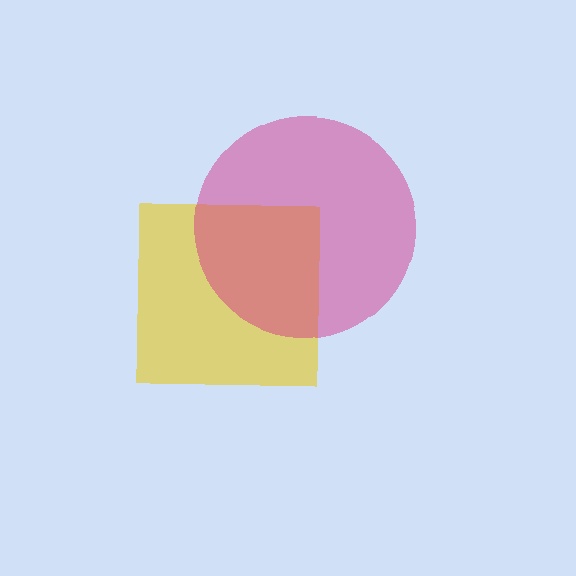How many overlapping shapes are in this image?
There are 2 overlapping shapes in the image.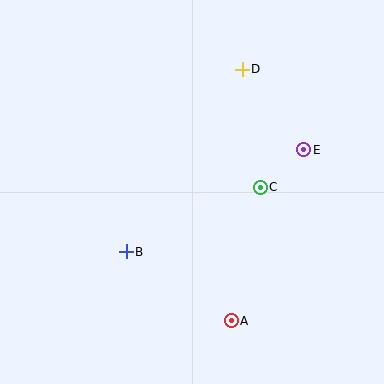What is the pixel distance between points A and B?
The distance between A and B is 126 pixels.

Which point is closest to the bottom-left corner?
Point B is closest to the bottom-left corner.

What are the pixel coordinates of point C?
Point C is at (260, 187).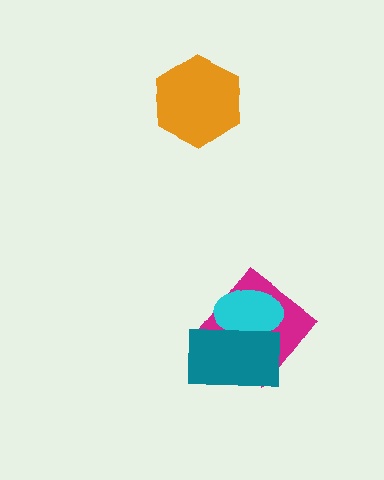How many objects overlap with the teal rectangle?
2 objects overlap with the teal rectangle.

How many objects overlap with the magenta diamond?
2 objects overlap with the magenta diamond.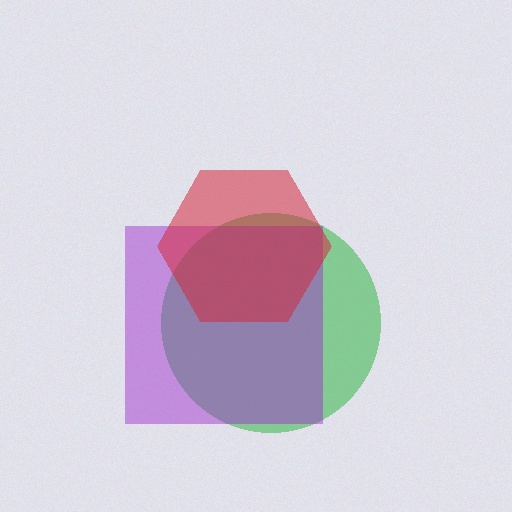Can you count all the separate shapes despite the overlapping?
Yes, there are 3 separate shapes.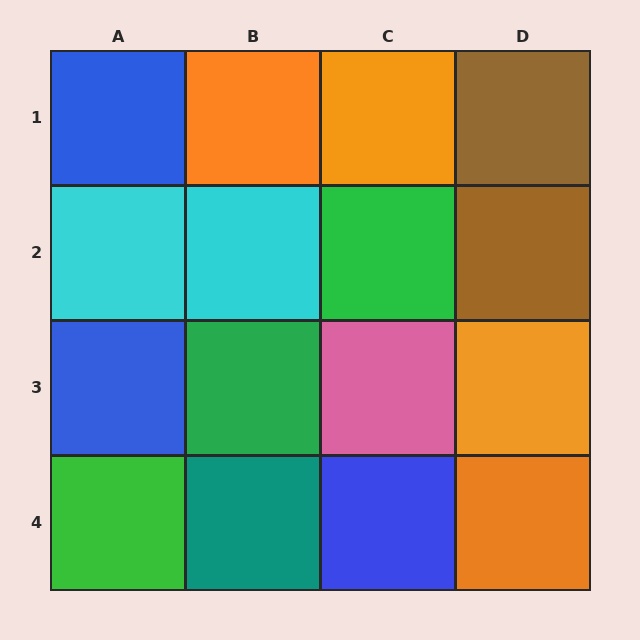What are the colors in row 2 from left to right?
Cyan, cyan, green, brown.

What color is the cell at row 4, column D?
Orange.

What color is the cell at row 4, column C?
Blue.